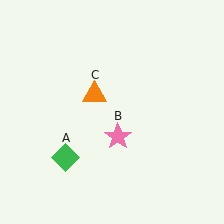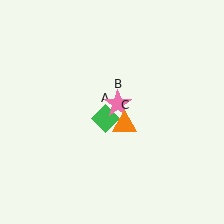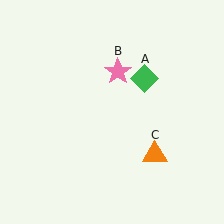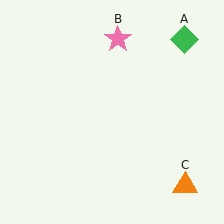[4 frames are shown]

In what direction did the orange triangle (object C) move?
The orange triangle (object C) moved down and to the right.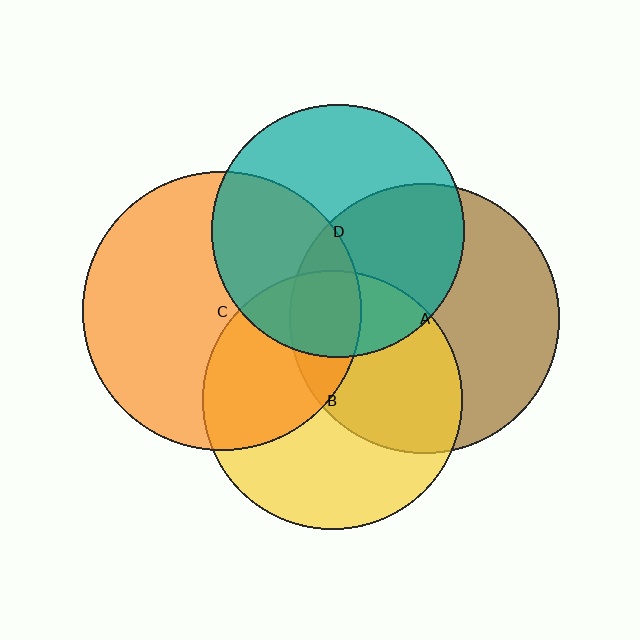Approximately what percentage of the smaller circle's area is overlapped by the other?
Approximately 45%.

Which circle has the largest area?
Circle C (orange).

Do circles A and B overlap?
Yes.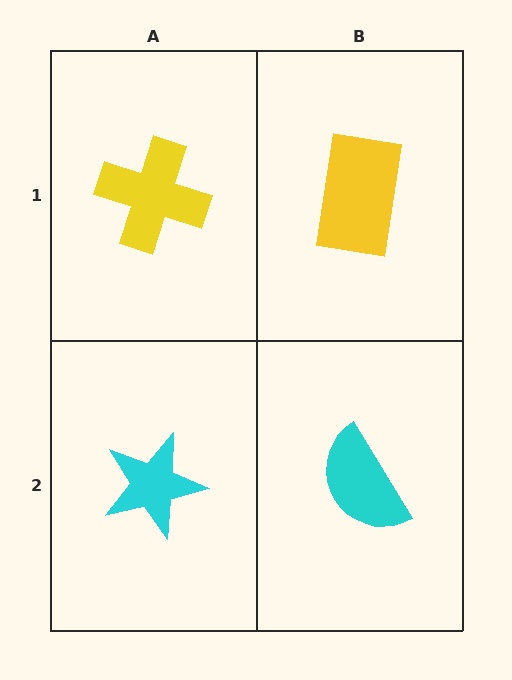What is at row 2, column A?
A cyan star.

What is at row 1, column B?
A yellow rectangle.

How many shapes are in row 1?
2 shapes.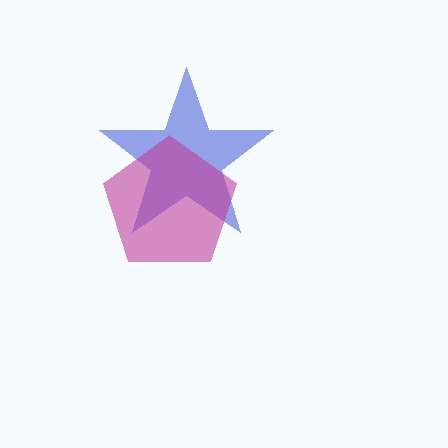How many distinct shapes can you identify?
There are 2 distinct shapes: a blue star, a magenta pentagon.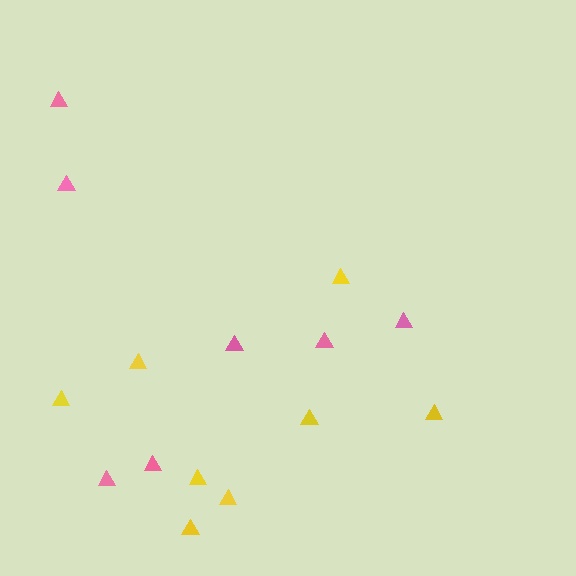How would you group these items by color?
There are 2 groups: one group of yellow triangles (8) and one group of pink triangles (7).